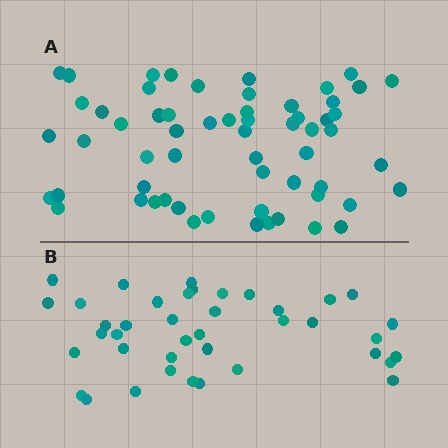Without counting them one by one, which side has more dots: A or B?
Region A (the top region) has more dots.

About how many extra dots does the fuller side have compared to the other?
Region A has approximately 20 more dots than region B.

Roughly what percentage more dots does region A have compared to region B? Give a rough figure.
About 50% more.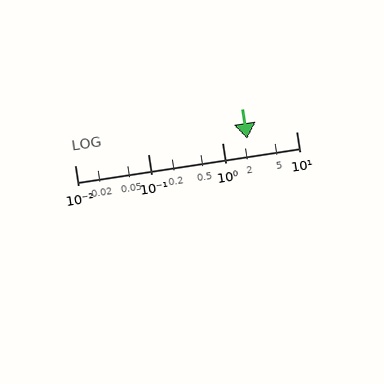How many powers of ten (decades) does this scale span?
The scale spans 3 decades, from 0.01 to 10.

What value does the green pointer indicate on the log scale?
The pointer indicates approximately 2.2.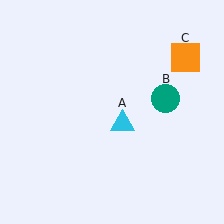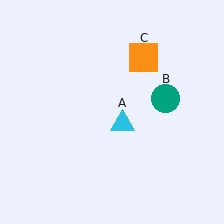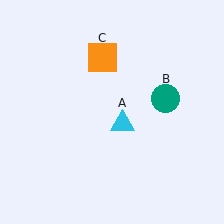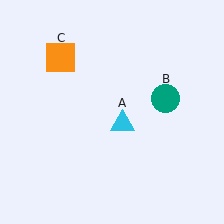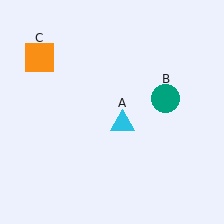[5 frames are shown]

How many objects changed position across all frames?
1 object changed position: orange square (object C).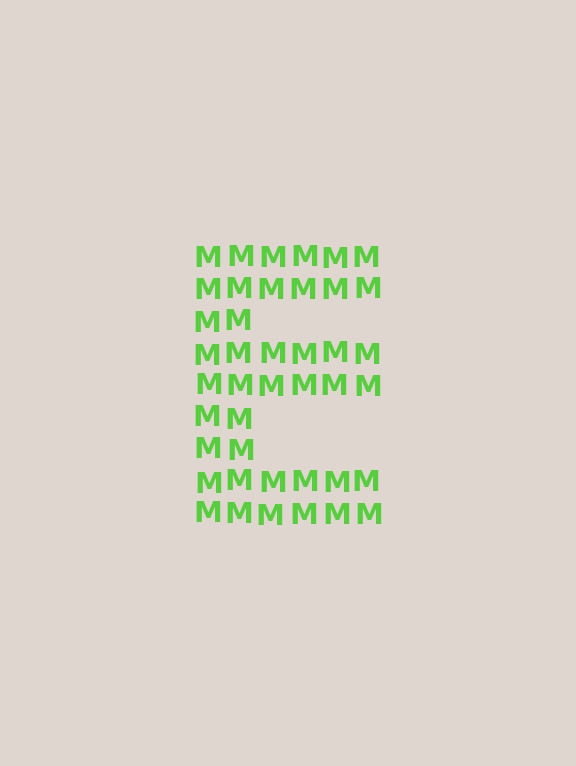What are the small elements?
The small elements are letter M's.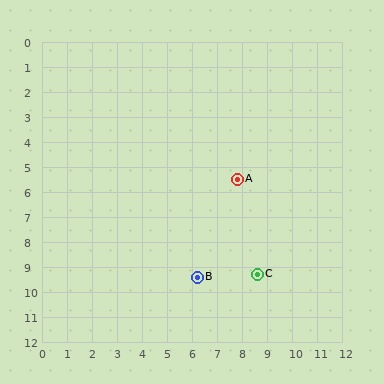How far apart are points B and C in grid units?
Points B and C are about 2.4 grid units apart.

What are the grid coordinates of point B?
Point B is at approximately (6.2, 9.4).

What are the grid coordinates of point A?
Point A is at approximately (7.8, 5.5).